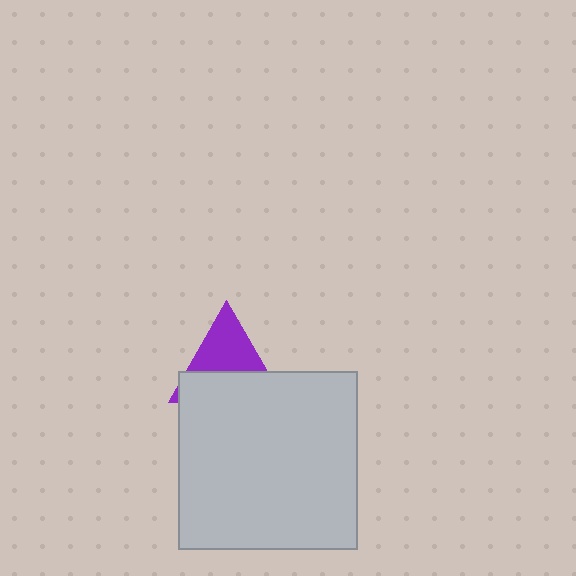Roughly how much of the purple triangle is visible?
About half of it is visible (roughly 49%).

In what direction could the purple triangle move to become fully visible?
The purple triangle could move up. That would shift it out from behind the light gray square entirely.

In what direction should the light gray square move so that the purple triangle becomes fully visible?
The light gray square should move down. That is the shortest direction to clear the overlap and leave the purple triangle fully visible.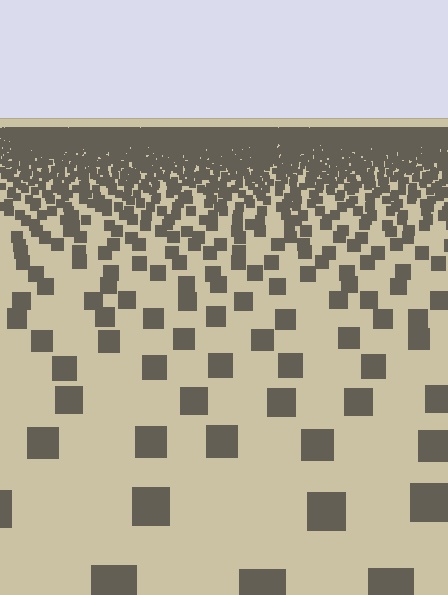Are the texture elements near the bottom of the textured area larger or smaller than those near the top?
Larger. Near the bottom, elements are closer to the viewer and appear at a bigger on-screen size.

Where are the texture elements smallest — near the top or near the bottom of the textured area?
Near the top.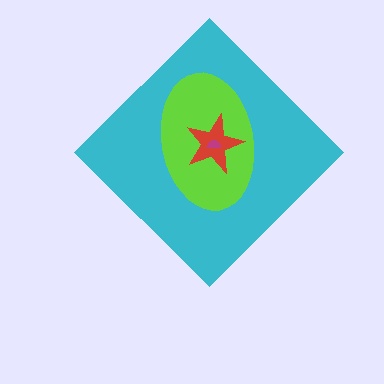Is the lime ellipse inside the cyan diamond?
Yes.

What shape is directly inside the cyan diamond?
The lime ellipse.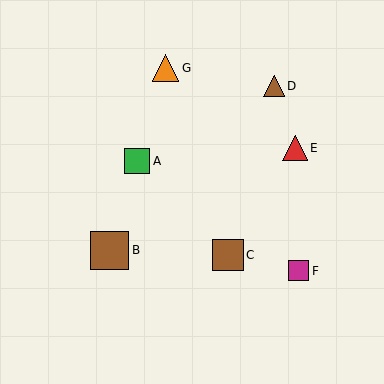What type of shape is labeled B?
Shape B is a brown square.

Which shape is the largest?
The brown square (labeled B) is the largest.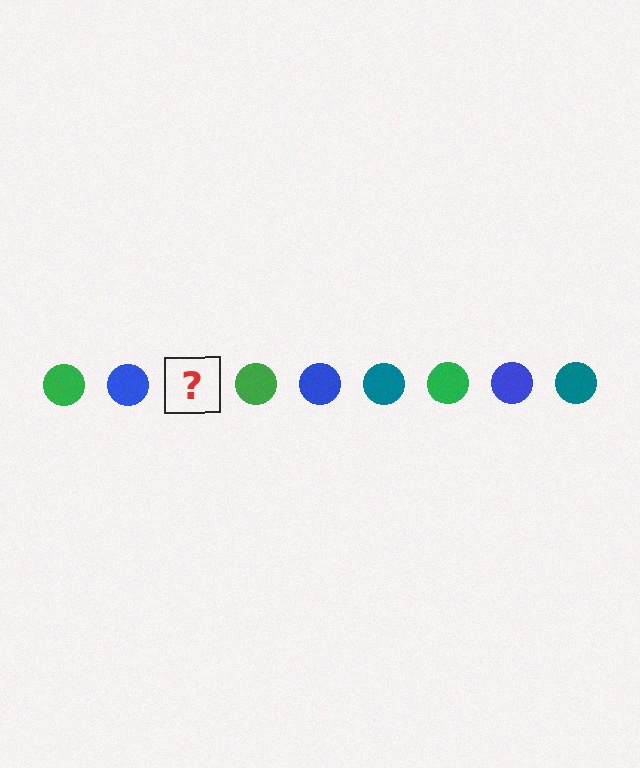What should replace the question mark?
The question mark should be replaced with a teal circle.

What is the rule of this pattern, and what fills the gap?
The rule is that the pattern cycles through green, blue, teal circles. The gap should be filled with a teal circle.